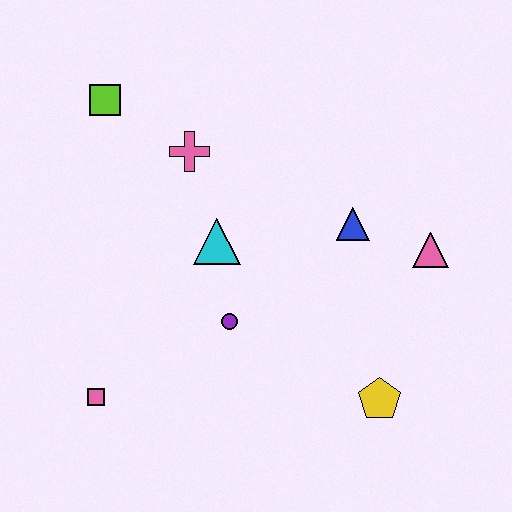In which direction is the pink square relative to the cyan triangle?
The pink square is below the cyan triangle.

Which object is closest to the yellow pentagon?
The pink triangle is closest to the yellow pentagon.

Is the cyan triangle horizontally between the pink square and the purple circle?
Yes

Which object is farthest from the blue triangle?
The pink square is farthest from the blue triangle.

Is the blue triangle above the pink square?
Yes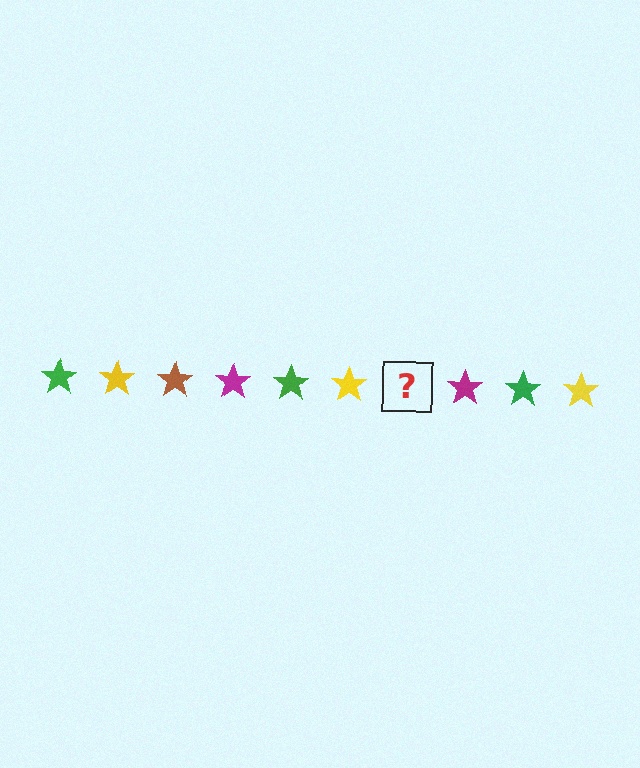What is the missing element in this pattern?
The missing element is a brown star.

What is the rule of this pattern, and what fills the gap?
The rule is that the pattern cycles through green, yellow, brown, magenta stars. The gap should be filled with a brown star.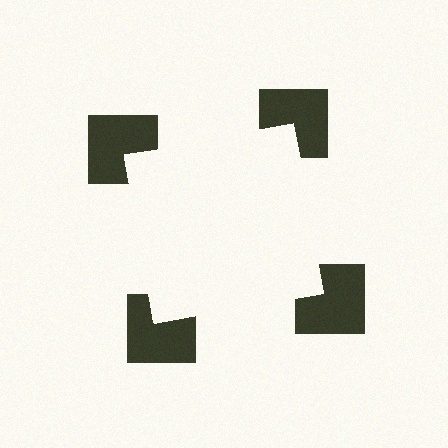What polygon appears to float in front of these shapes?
An illusory square — its edges are inferred from the aligned wedge cuts in the notched squares, not physically drawn.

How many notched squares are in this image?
There are 4 — one at each vertex of the illusory square.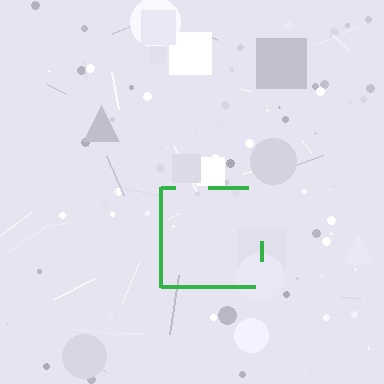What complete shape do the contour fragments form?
The contour fragments form a square.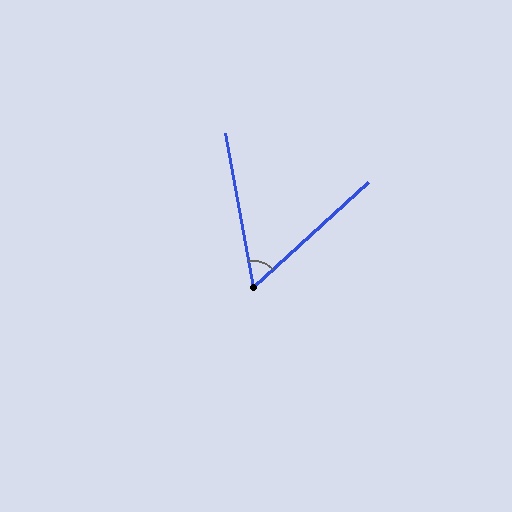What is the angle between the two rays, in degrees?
Approximately 58 degrees.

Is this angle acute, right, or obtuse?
It is acute.